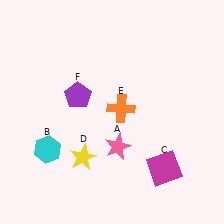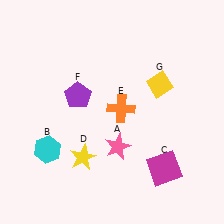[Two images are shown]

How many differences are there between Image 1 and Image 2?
There is 1 difference between the two images.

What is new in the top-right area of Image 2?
A yellow diamond (G) was added in the top-right area of Image 2.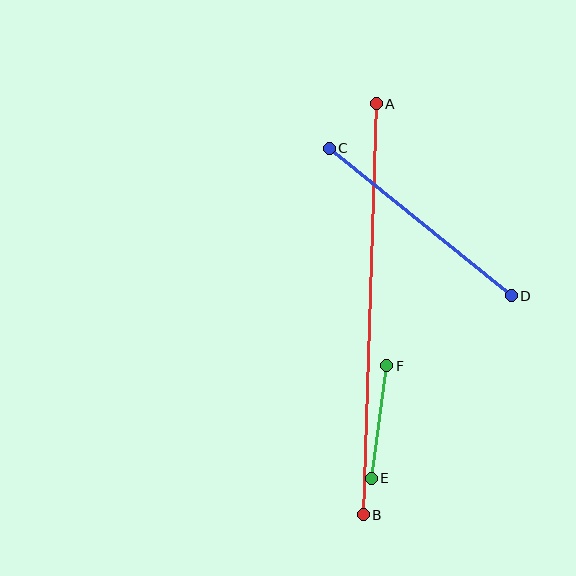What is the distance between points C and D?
The distance is approximately 234 pixels.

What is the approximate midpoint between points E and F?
The midpoint is at approximately (379, 422) pixels.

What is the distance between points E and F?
The distance is approximately 114 pixels.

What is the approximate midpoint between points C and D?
The midpoint is at approximately (420, 222) pixels.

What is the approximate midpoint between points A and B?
The midpoint is at approximately (370, 309) pixels.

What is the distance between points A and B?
The distance is approximately 411 pixels.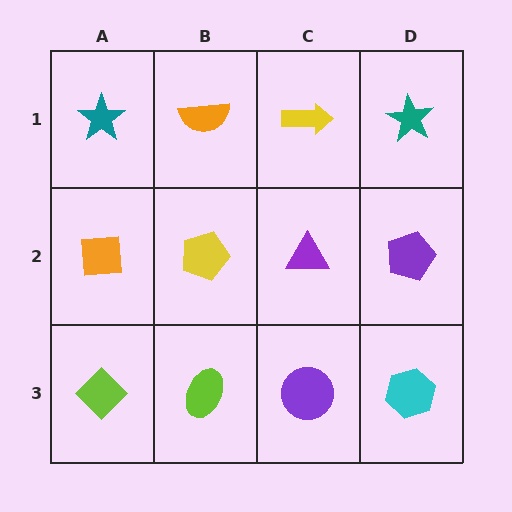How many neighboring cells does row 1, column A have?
2.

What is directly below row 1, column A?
An orange square.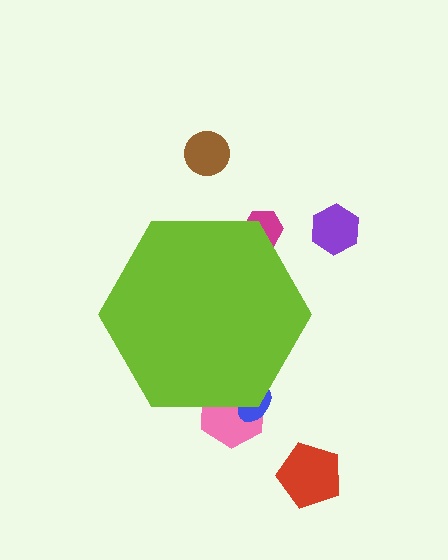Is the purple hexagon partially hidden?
No, the purple hexagon is fully visible.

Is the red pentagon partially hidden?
No, the red pentagon is fully visible.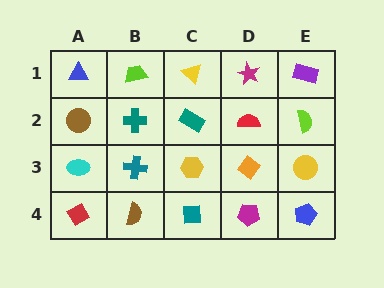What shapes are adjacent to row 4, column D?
An orange diamond (row 3, column D), a teal square (row 4, column C), a blue pentagon (row 4, column E).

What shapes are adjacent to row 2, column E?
A purple rectangle (row 1, column E), a yellow circle (row 3, column E), a red semicircle (row 2, column D).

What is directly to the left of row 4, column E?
A magenta pentagon.